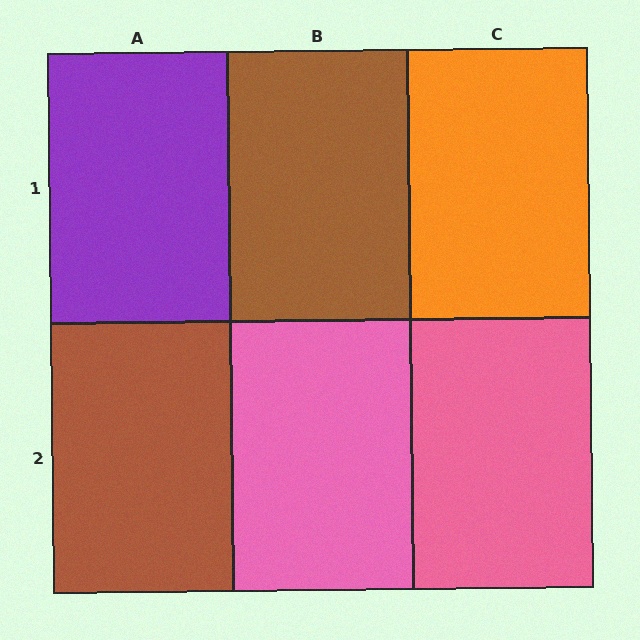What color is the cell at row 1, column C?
Orange.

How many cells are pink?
2 cells are pink.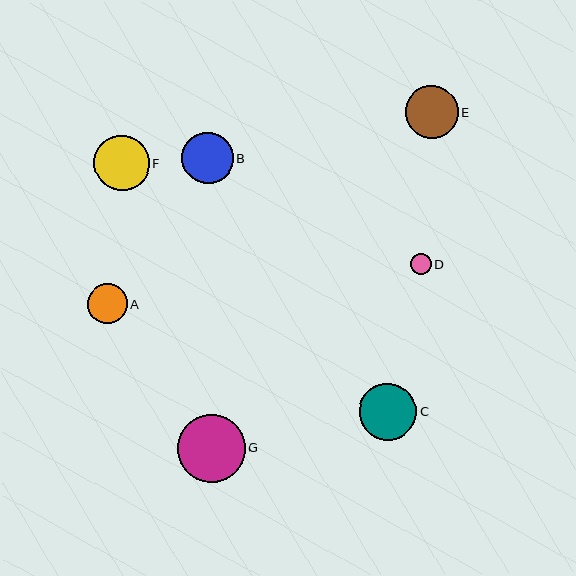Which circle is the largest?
Circle G is the largest with a size of approximately 68 pixels.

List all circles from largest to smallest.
From largest to smallest: G, C, F, E, B, A, D.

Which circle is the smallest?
Circle D is the smallest with a size of approximately 21 pixels.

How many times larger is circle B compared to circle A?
Circle B is approximately 1.3 times the size of circle A.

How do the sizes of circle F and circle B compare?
Circle F and circle B are approximately the same size.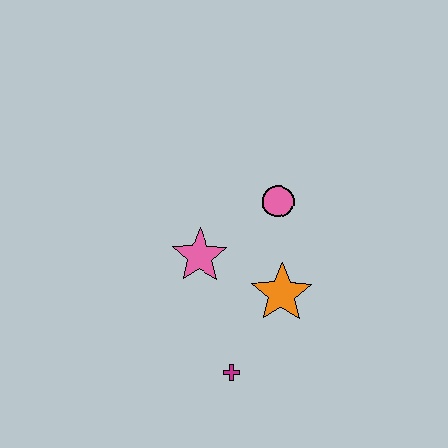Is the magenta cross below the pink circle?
Yes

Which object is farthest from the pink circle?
The magenta cross is farthest from the pink circle.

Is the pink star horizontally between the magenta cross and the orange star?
No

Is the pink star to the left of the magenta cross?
Yes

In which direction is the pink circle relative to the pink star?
The pink circle is to the right of the pink star.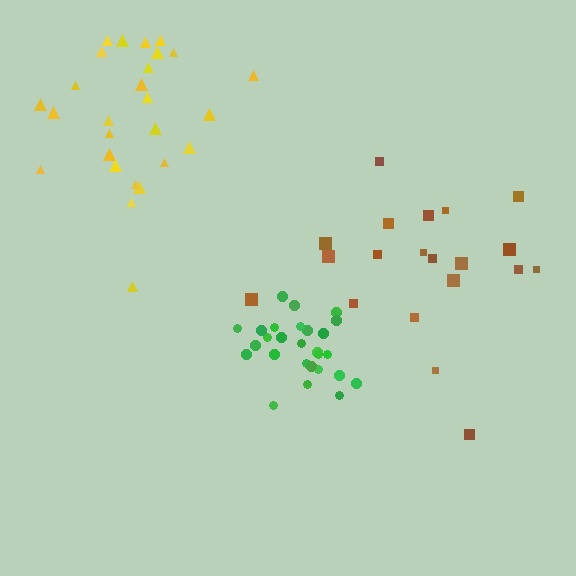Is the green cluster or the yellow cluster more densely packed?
Green.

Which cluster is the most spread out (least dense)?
Brown.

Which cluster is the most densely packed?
Green.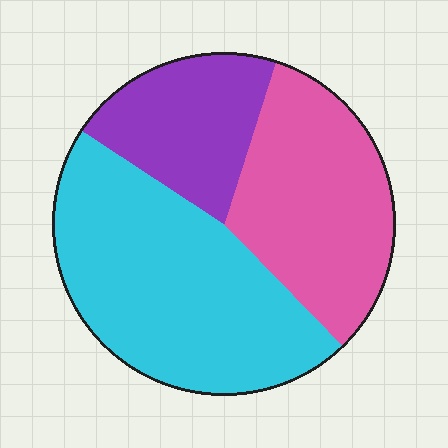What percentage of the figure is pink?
Pink covers roughly 35% of the figure.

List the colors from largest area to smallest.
From largest to smallest: cyan, pink, purple.